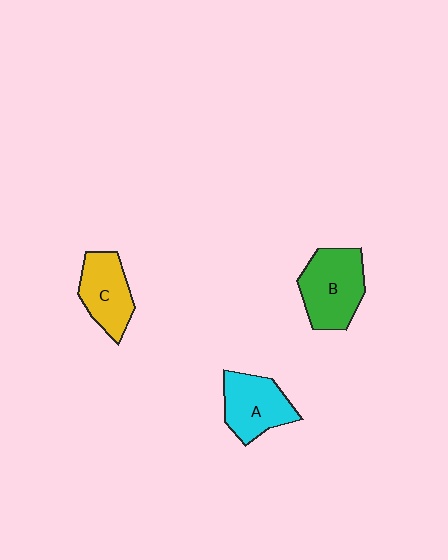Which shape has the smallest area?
Shape C (yellow).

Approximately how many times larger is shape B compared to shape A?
Approximately 1.2 times.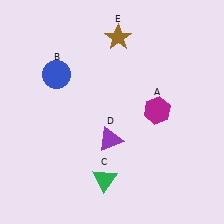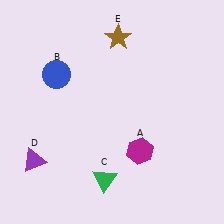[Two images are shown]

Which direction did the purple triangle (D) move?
The purple triangle (D) moved left.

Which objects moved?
The objects that moved are: the magenta hexagon (A), the purple triangle (D).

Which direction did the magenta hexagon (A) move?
The magenta hexagon (A) moved down.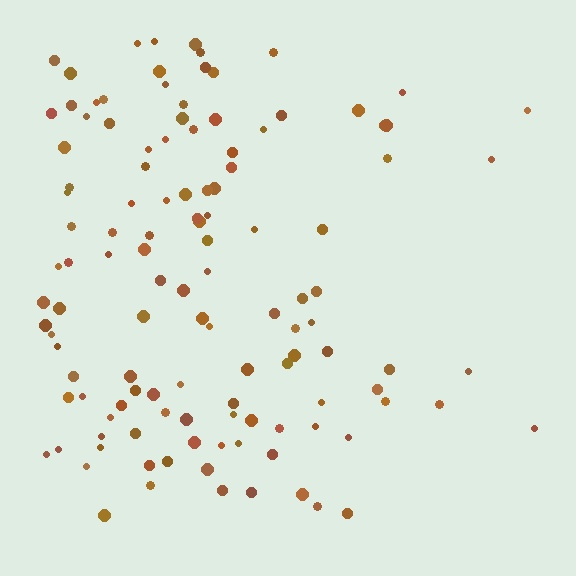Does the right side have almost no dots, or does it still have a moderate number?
Still a moderate number, just noticeably fewer than the left.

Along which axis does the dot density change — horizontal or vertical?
Horizontal.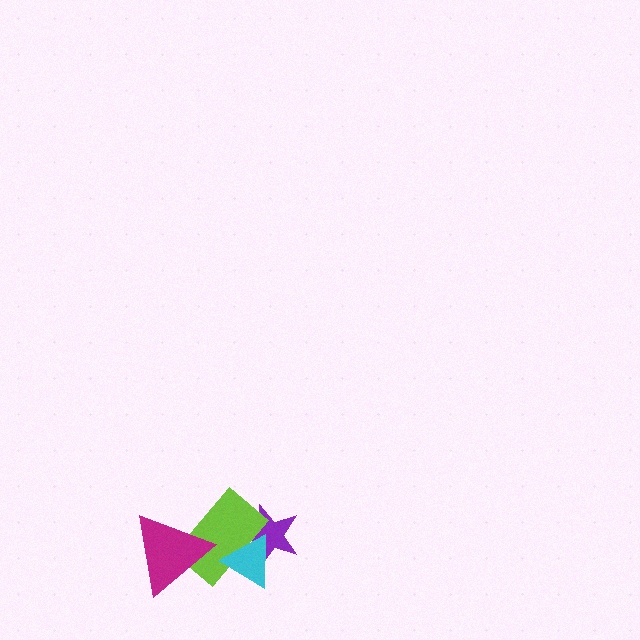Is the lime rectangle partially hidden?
Yes, it is partially covered by another shape.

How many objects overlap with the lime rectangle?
3 objects overlap with the lime rectangle.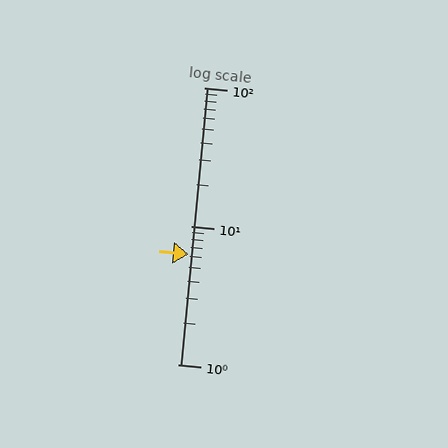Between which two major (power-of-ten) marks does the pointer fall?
The pointer is between 1 and 10.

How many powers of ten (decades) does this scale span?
The scale spans 2 decades, from 1 to 100.